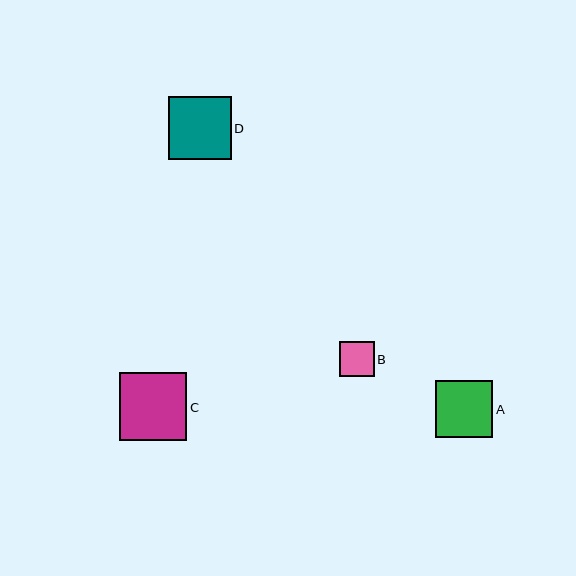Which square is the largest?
Square C is the largest with a size of approximately 68 pixels.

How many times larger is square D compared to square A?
Square D is approximately 1.1 times the size of square A.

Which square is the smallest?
Square B is the smallest with a size of approximately 35 pixels.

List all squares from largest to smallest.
From largest to smallest: C, D, A, B.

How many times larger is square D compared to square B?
Square D is approximately 1.8 times the size of square B.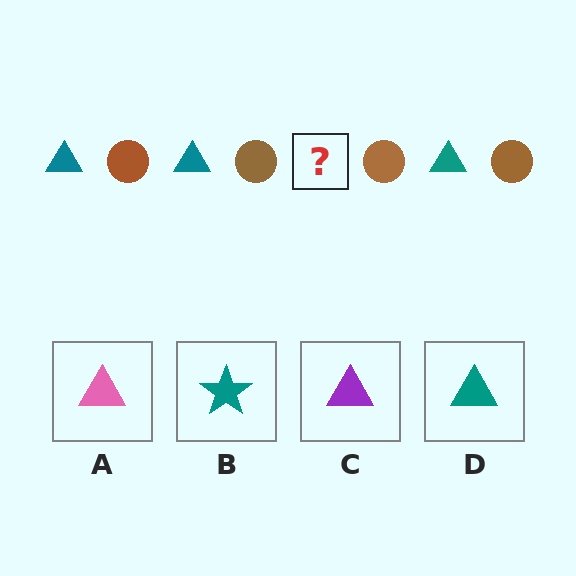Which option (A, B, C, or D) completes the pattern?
D.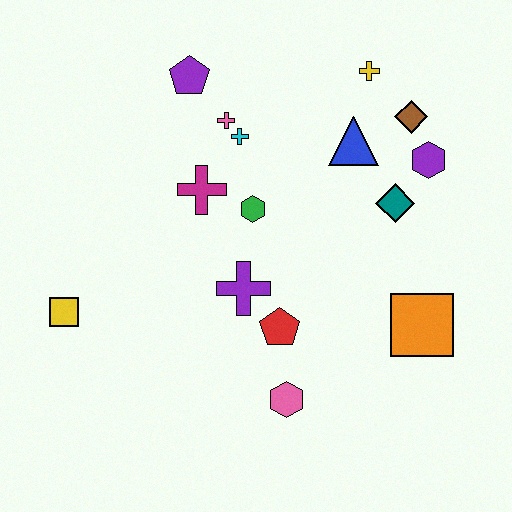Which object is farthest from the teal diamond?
The yellow square is farthest from the teal diamond.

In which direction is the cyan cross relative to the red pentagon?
The cyan cross is above the red pentagon.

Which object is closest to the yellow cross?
The brown diamond is closest to the yellow cross.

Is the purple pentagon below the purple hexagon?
No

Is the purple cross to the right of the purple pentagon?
Yes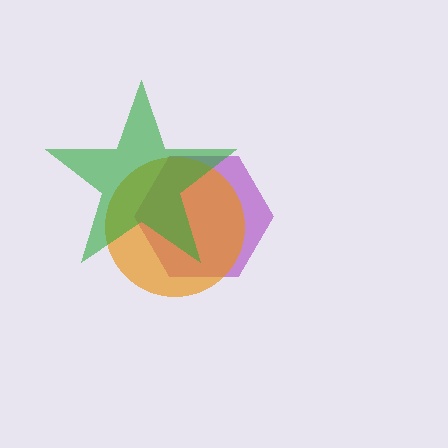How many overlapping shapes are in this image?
There are 3 overlapping shapes in the image.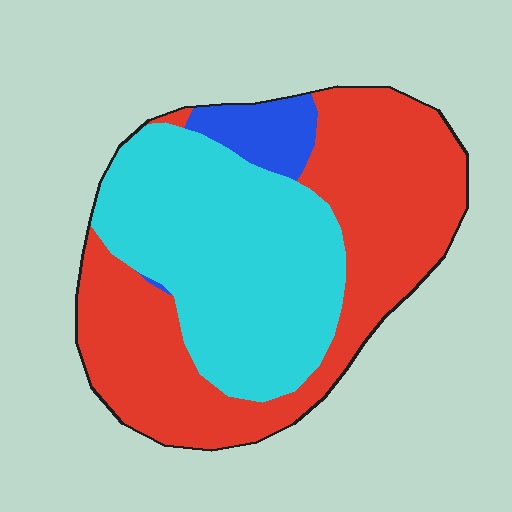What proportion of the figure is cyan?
Cyan takes up about two fifths (2/5) of the figure.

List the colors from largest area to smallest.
From largest to smallest: red, cyan, blue.